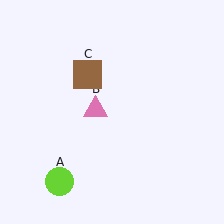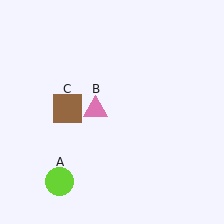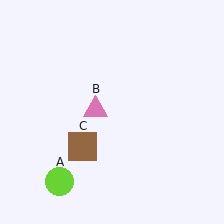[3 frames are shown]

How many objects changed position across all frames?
1 object changed position: brown square (object C).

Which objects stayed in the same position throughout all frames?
Lime circle (object A) and pink triangle (object B) remained stationary.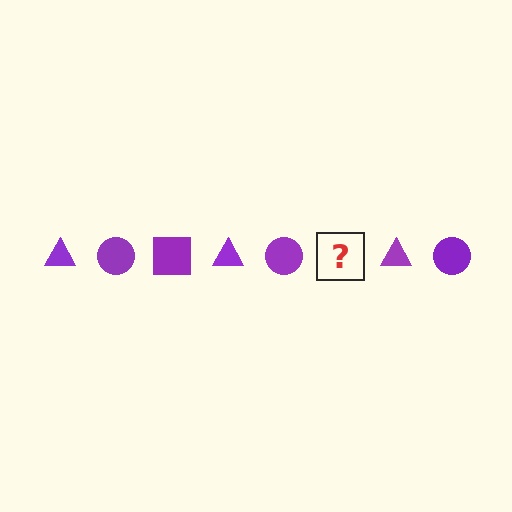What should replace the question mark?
The question mark should be replaced with a purple square.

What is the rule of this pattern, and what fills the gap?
The rule is that the pattern cycles through triangle, circle, square shapes in purple. The gap should be filled with a purple square.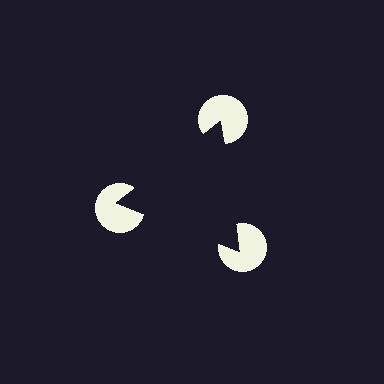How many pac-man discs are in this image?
There are 3 — one at each vertex of the illusory triangle.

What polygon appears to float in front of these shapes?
An illusory triangle — its edges are inferred from the aligned wedge cuts in the pac-man discs, not physically drawn.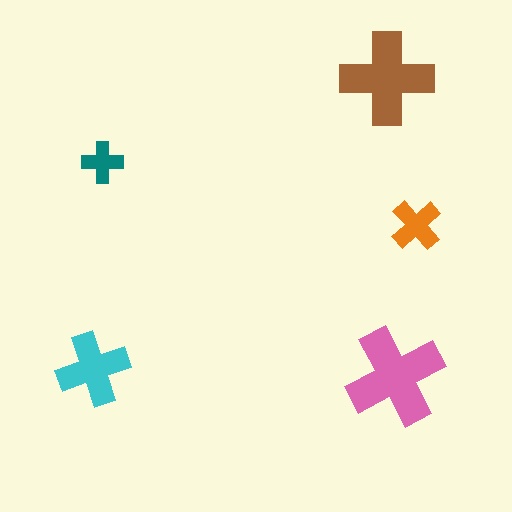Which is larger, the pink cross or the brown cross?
The pink one.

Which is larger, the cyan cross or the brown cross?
The brown one.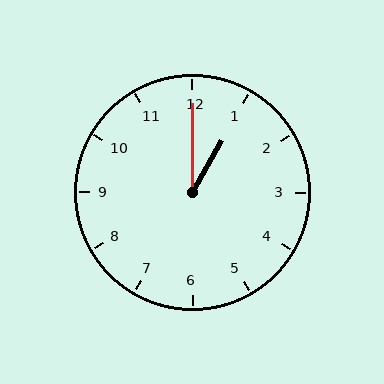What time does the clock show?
1:00.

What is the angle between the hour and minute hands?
Approximately 30 degrees.